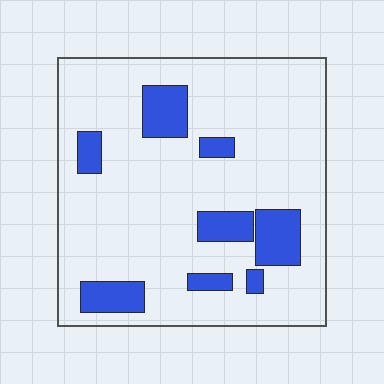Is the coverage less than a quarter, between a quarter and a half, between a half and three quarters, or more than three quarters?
Less than a quarter.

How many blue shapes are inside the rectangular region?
8.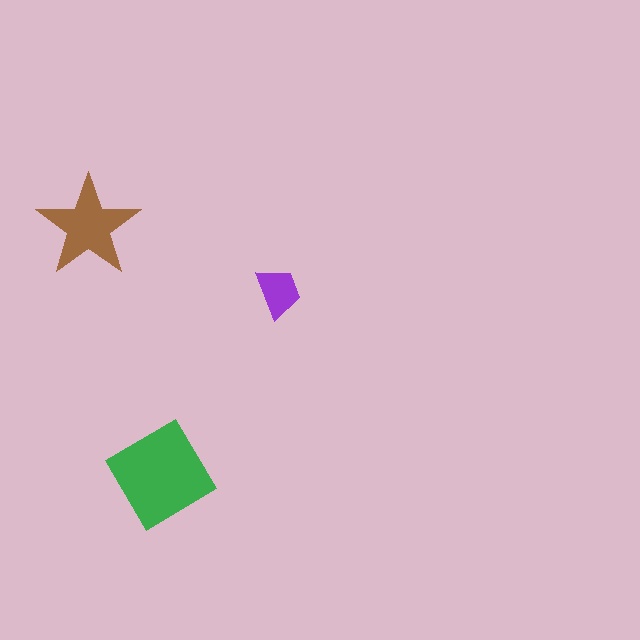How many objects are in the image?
There are 3 objects in the image.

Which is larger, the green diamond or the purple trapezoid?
The green diamond.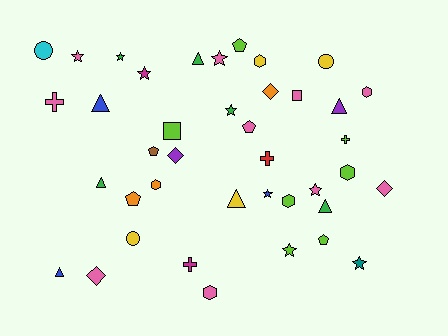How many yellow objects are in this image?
There are 4 yellow objects.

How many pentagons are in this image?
There are 5 pentagons.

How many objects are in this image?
There are 40 objects.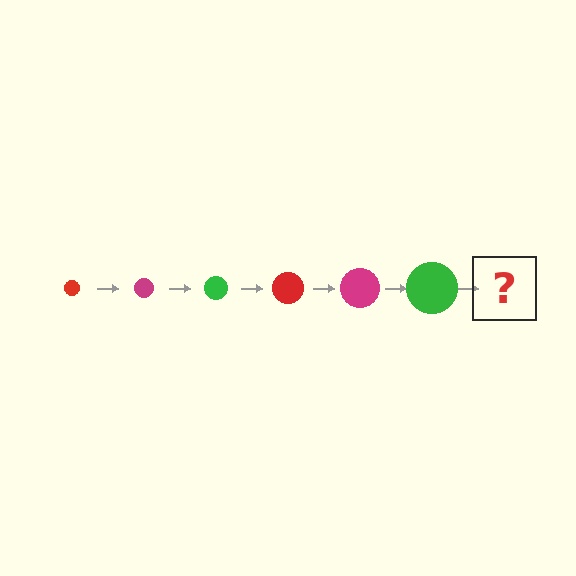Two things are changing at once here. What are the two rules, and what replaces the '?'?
The two rules are that the circle grows larger each step and the color cycles through red, magenta, and green. The '?' should be a red circle, larger than the previous one.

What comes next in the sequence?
The next element should be a red circle, larger than the previous one.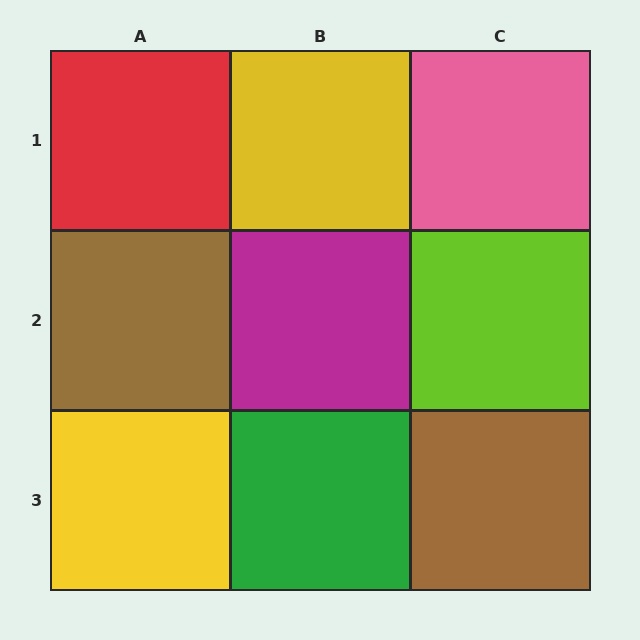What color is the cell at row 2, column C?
Lime.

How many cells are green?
1 cell is green.